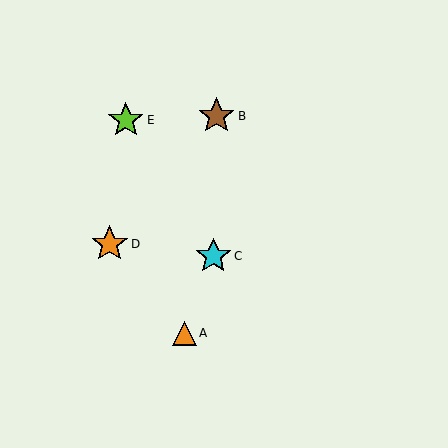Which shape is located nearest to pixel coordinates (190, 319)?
The orange triangle (labeled A) at (184, 333) is nearest to that location.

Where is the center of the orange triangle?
The center of the orange triangle is at (184, 333).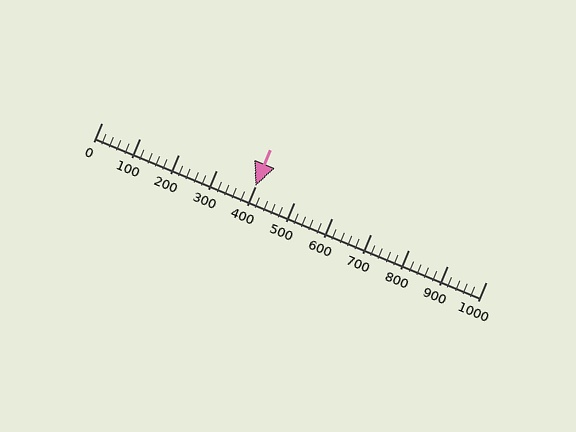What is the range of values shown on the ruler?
The ruler shows values from 0 to 1000.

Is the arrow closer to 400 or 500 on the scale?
The arrow is closer to 400.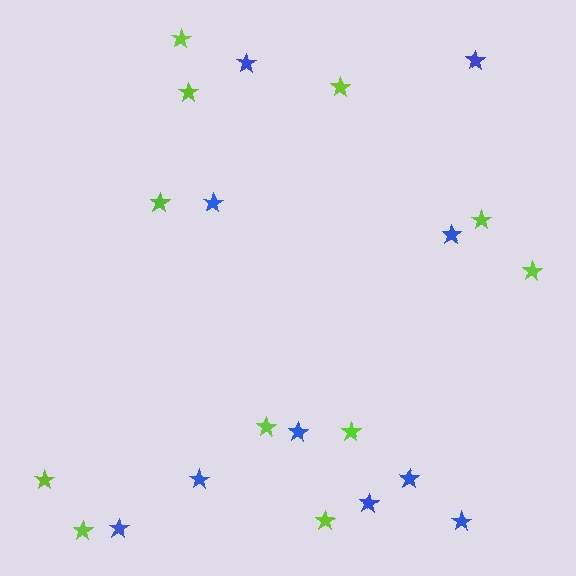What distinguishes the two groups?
There are 2 groups: one group of blue stars (10) and one group of lime stars (11).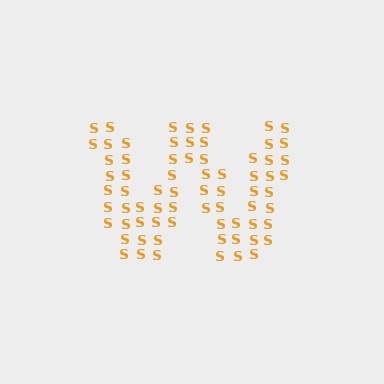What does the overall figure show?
The overall figure shows the letter W.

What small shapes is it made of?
It is made of small letter S's.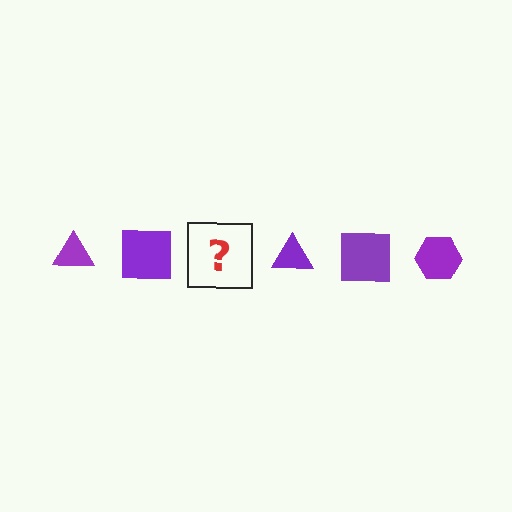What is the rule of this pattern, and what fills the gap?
The rule is that the pattern cycles through triangle, square, hexagon shapes in purple. The gap should be filled with a purple hexagon.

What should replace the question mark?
The question mark should be replaced with a purple hexagon.